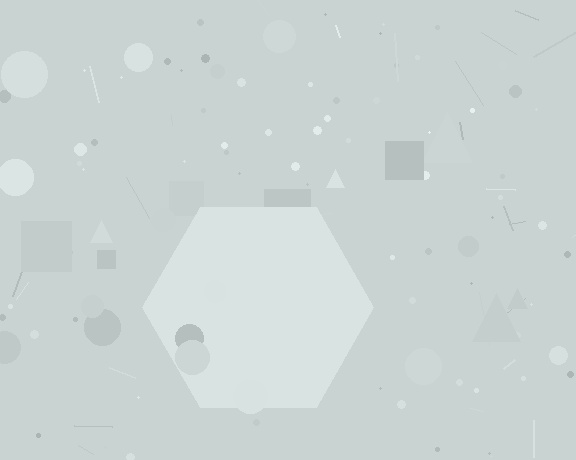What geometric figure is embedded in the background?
A hexagon is embedded in the background.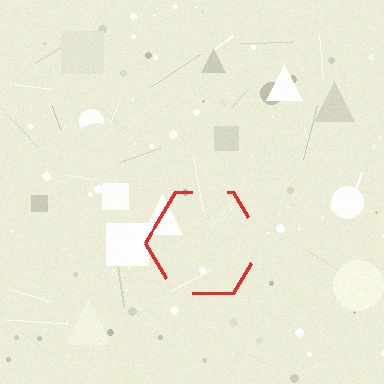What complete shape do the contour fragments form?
The contour fragments form a hexagon.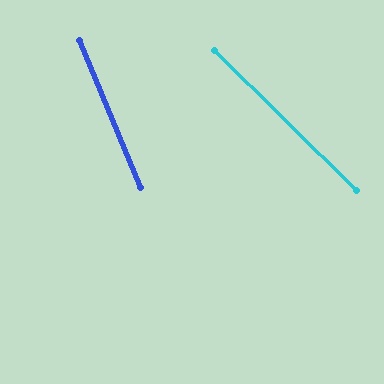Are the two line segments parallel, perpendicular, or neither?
Neither parallel nor perpendicular — they differ by about 23°.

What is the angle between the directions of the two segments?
Approximately 23 degrees.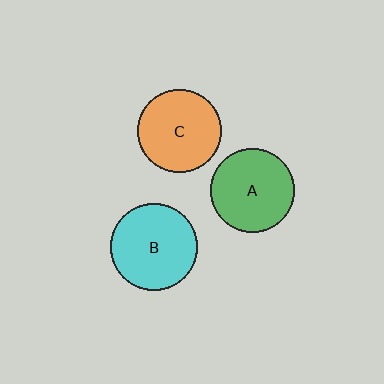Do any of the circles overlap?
No, none of the circles overlap.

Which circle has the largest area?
Circle B (cyan).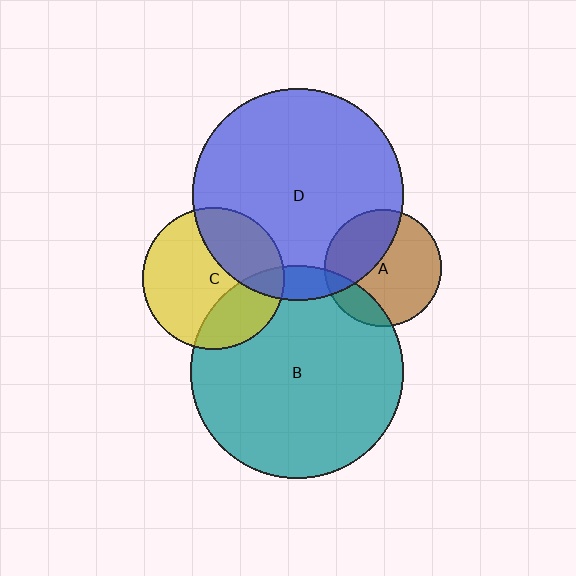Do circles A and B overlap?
Yes.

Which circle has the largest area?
Circle B (teal).